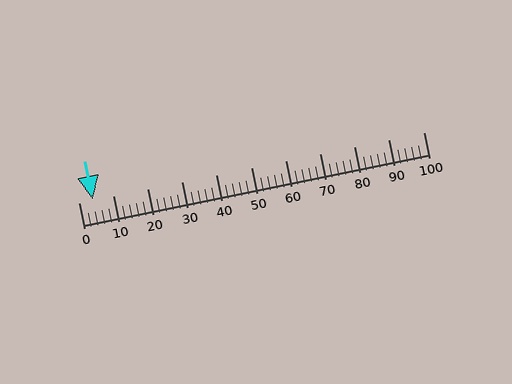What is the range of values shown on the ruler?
The ruler shows values from 0 to 100.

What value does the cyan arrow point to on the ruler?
The cyan arrow points to approximately 4.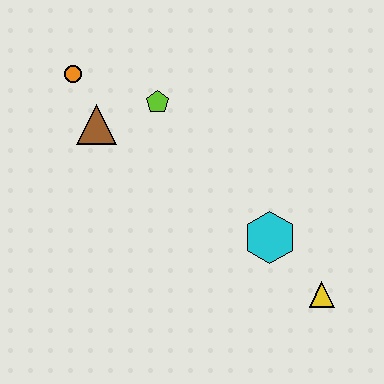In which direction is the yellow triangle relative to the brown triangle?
The yellow triangle is to the right of the brown triangle.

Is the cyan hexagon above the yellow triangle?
Yes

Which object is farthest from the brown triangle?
The yellow triangle is farthest from the brown triangle.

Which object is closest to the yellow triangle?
The cyan hexagon is closest to the yellow triangle.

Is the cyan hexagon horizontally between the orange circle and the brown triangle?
No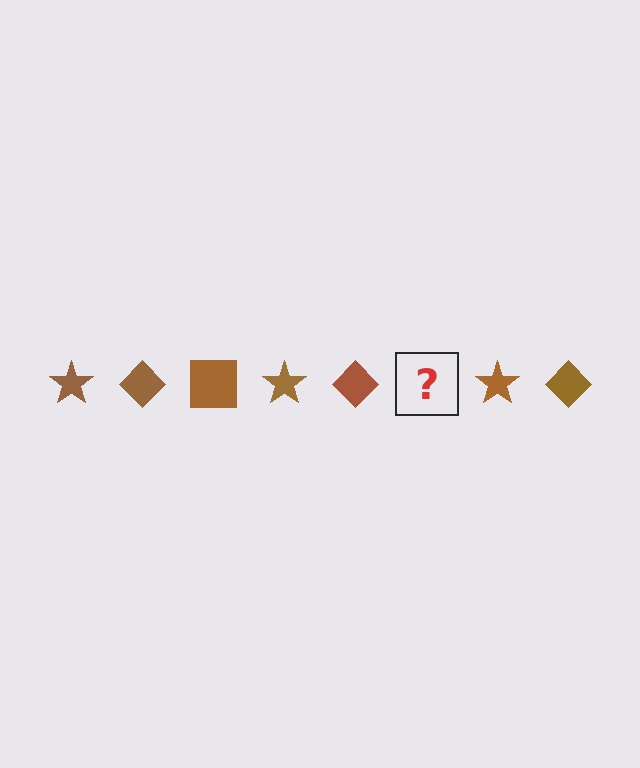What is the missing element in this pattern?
The missing element is a brown square.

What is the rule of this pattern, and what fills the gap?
The rule is that the pattern cycles through star, diamond, square shapes in brown. The gap should be filled with a brown square.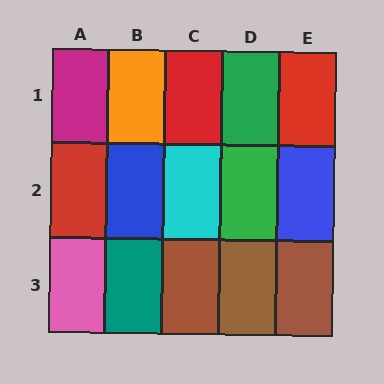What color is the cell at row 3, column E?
Brown.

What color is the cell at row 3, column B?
Teal.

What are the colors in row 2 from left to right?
Red, blue, cyan, green, blue.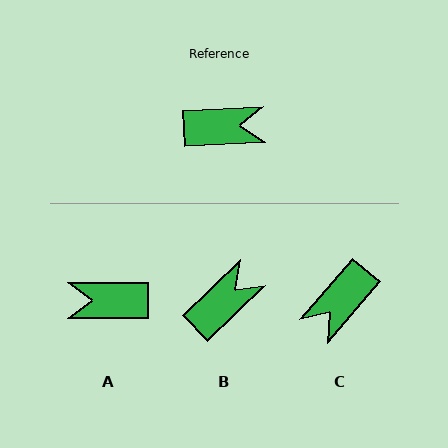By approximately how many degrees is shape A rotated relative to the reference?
Approximately 177 degrees counter-clockwise.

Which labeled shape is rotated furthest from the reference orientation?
A, about 177 degrees away.